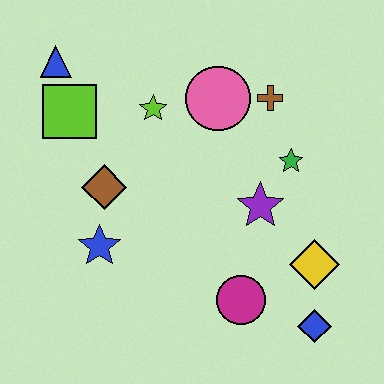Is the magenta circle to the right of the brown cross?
No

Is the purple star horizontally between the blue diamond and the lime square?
Yes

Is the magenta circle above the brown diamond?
No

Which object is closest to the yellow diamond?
The blue diamond is closest to the yellow diamond.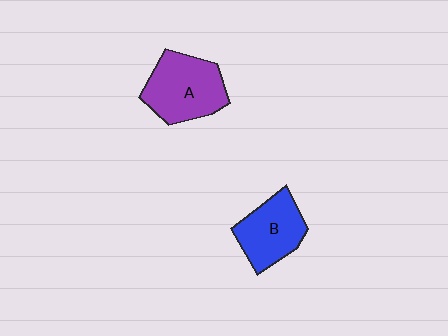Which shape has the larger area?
Shape A (purple).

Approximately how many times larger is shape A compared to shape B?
Approximately 1.2 times.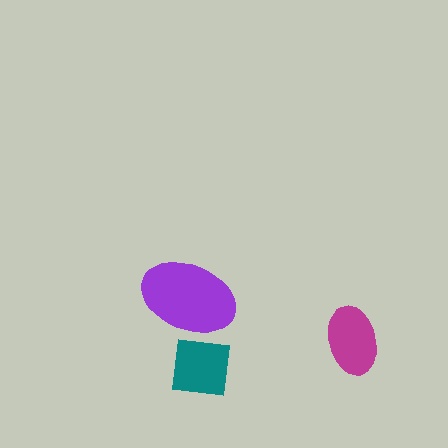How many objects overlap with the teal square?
1 object overlaps with the teal square.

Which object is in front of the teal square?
The purple ellipse is in front of the teal square.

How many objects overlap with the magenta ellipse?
0 objects overlap with the magenta ellipse.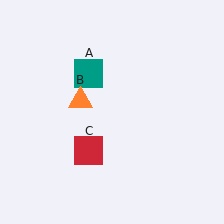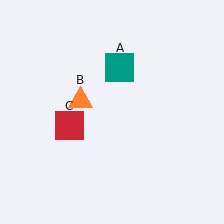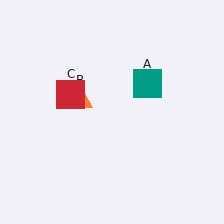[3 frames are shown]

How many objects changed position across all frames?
2 objects changed position: teal square (object A), red square (object C).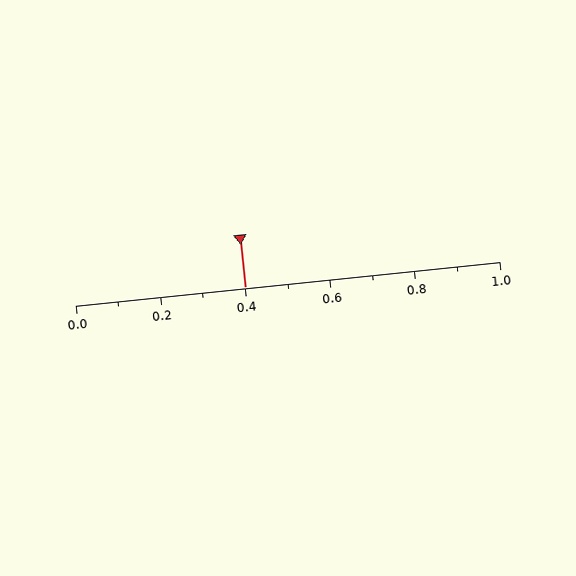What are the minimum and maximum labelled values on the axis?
The axis runs from 0.0 to 1.0.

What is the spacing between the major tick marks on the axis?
The major ticks are spaced 0.2 apart.